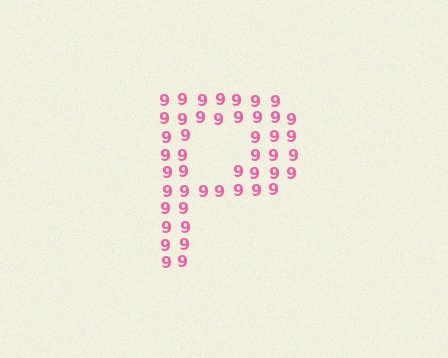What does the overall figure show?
The overall figure shows the letter P.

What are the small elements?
The small elements are digit 9's.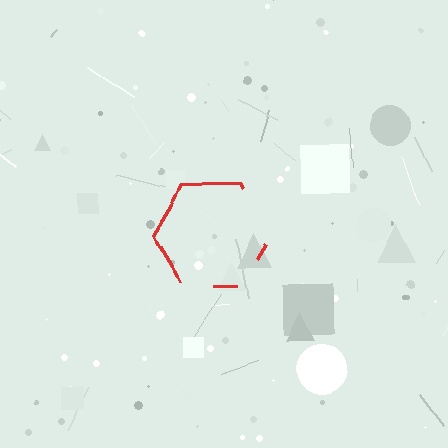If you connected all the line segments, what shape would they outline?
They would outline a hexagon.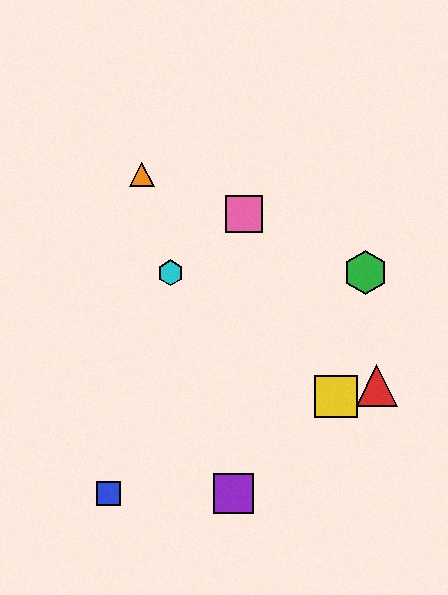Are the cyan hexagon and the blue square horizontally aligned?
No, the cyan hexagon is at y≈273 and the blue square is at y≈494.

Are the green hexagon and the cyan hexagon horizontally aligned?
Yes, both are at y≈273.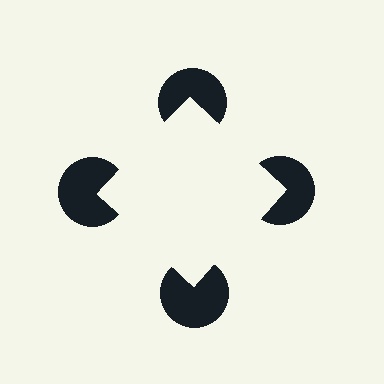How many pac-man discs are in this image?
There are 4 — one at each vertex of the illusory square.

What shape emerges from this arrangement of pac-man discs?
An illusory square — its edges are inferred from the aligned wedge cuts in the pac-man discs, not physically drawn.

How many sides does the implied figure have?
4 sides.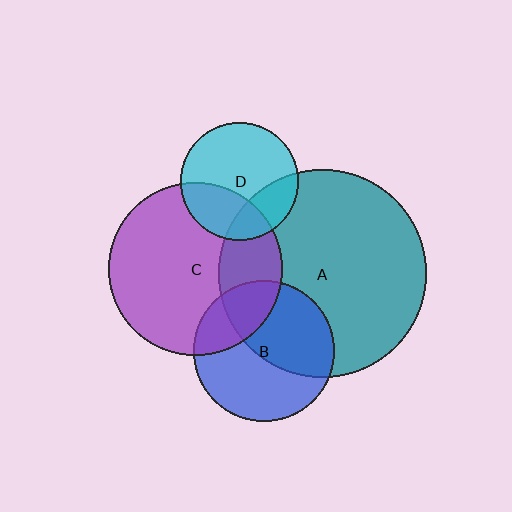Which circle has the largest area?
Circle A (teal).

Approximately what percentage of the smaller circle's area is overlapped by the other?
Approximately 50%.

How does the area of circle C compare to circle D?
Approximately 2.2 times.